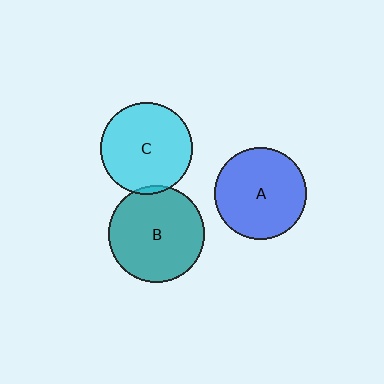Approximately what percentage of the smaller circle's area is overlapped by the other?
Approximately 5%.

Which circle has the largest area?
Circle B (teal).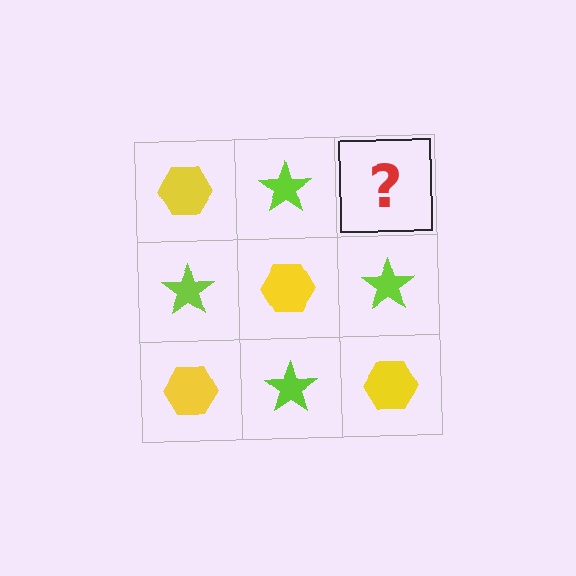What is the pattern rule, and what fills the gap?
The rule is that it alternates yellow hexagon and lime star in a checkerboard pattern. The gap should be filled with a yellow hexagon.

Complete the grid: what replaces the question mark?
The question mark should be replaced with a yellow hexagon.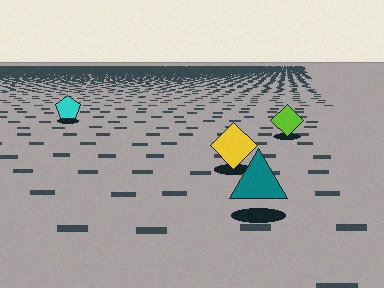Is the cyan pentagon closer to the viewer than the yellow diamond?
No. The yellow diamond is closer — you can tell from the texture gradient: the ground texture is coarser near it.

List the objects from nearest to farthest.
From nearest to farthest: the teal triangle, the yellow diamond, the lime diamond, the cyan pentagon.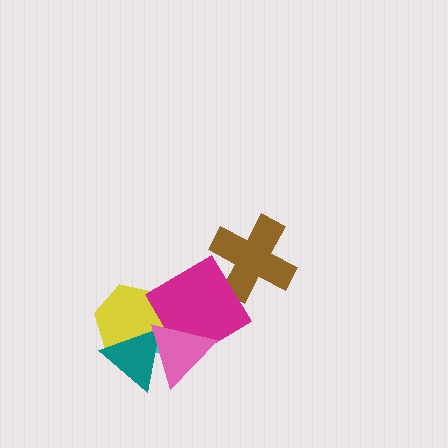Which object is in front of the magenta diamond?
The pink triangle is in front of the magenta diamond.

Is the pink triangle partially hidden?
No, no other shape covers it.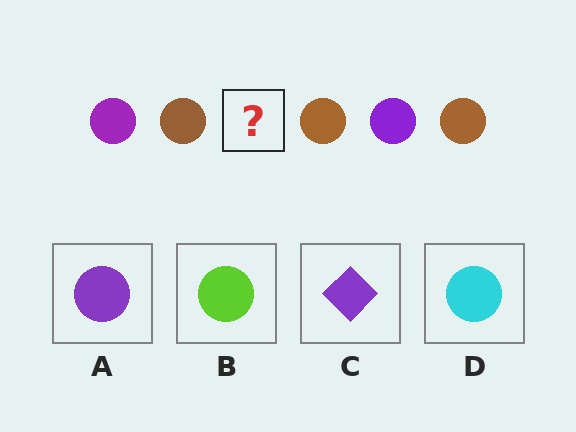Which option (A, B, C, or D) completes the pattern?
A.